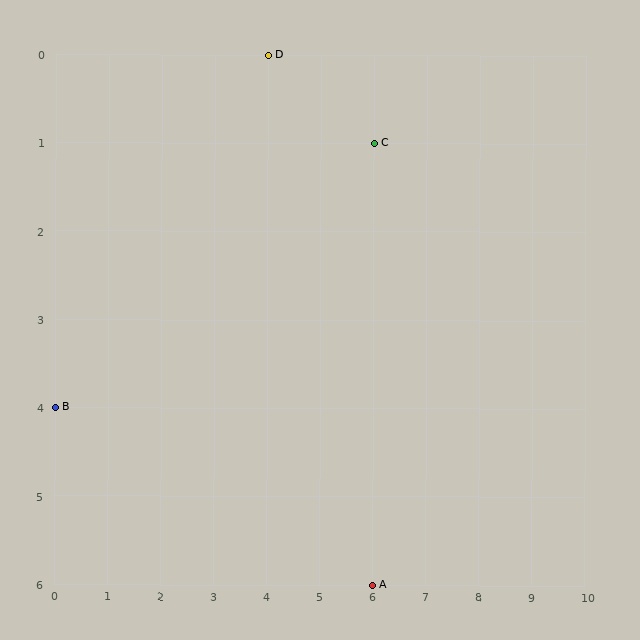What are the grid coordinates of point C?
Point C is at grid coordinates (6, 1).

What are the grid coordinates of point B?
Point B is at grid coordinates (0, 4).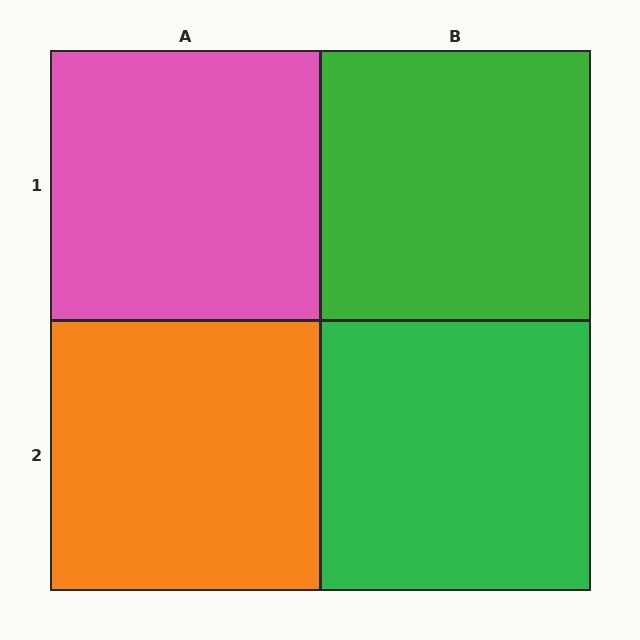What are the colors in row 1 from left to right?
Pink, green.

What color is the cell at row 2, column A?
Orange.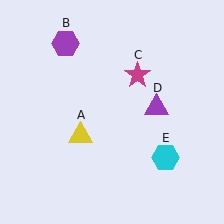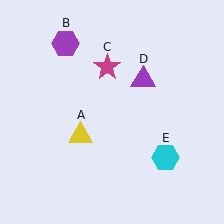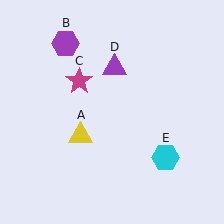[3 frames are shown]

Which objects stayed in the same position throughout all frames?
Yellow triangle (object A) and purple hexagon (object B) and cyan hexagon (object E) remained stationary.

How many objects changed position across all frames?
2 objects changed position: magenta star (object C), purple triangle (object D).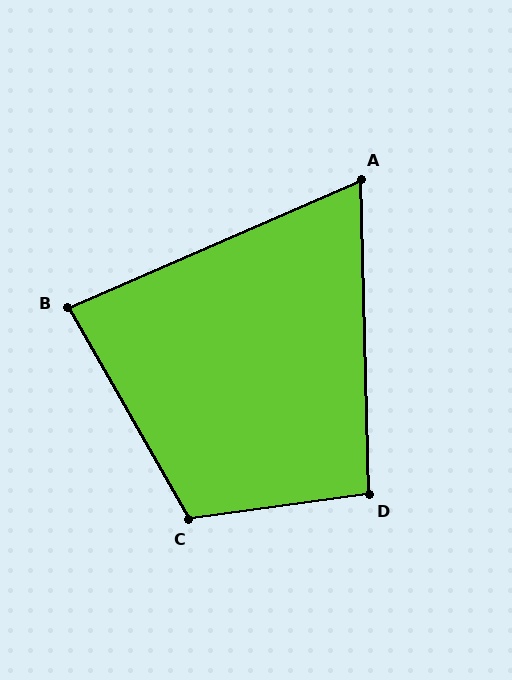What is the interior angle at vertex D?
Approximately 96 degrees (obtuse).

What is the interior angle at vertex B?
Approximately 84 degrees (acute).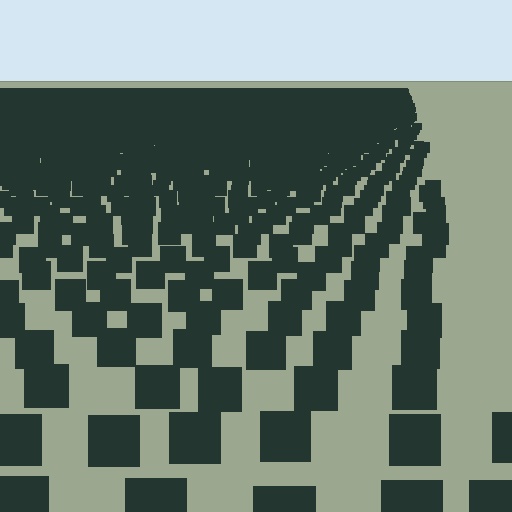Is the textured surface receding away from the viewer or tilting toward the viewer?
The surface is receding away from the viewer. Texture elements get smaller and denser toward the top.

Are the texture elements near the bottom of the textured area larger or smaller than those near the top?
Larger. Near the bottom, elements are closer to the viewer and appear at a bigger on-screen size.